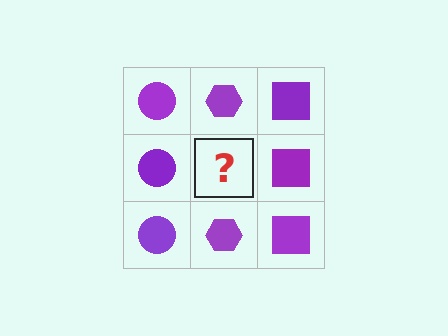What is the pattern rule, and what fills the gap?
The rule is that each column has a consistent shape. The gap should be filled with a purple hexagon.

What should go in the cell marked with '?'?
The missing cell should contain a purple hexagon.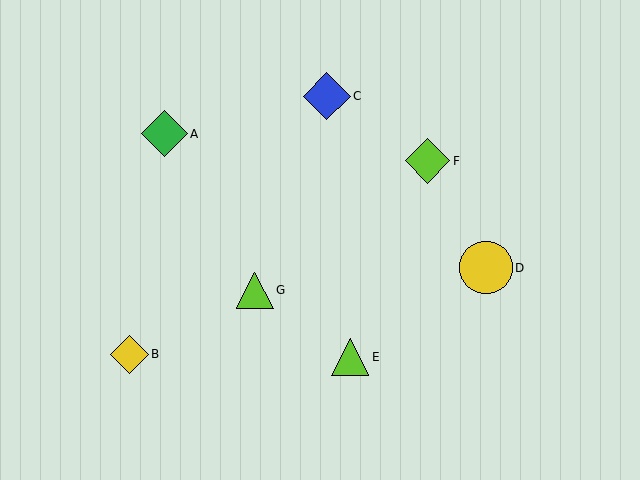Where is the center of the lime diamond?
The center of the lime diamond is at (427, 161).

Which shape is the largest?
The yellow circle (labeled D) is the largest.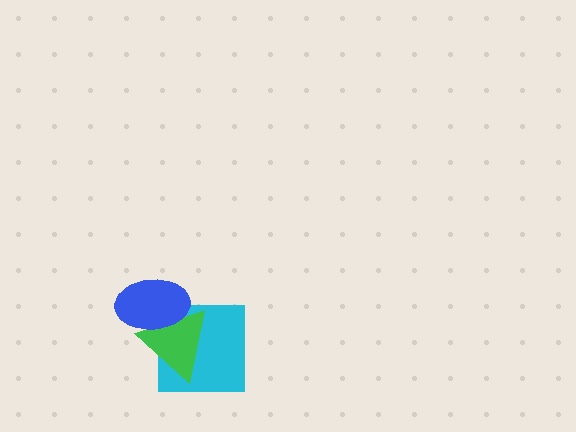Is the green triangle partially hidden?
Yes, it is partially covered by another shape.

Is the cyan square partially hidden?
Yes, it is partially covered by another shape.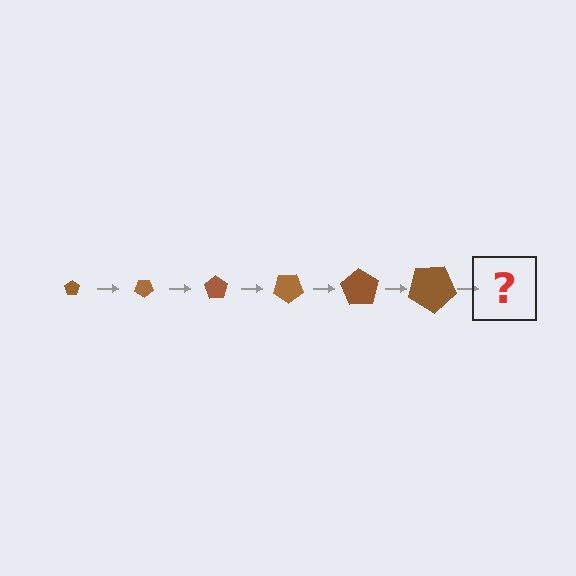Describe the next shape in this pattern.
It should be a pentagon, larger than the previous one and rotated 210 degrees from the start.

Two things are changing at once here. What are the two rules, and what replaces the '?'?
The two rules are that the pentagon grows larger each step and it rotates 35 degrees each step. The '?' should be a pentagon, larger than the previous one and rotated 210 degrees from the start.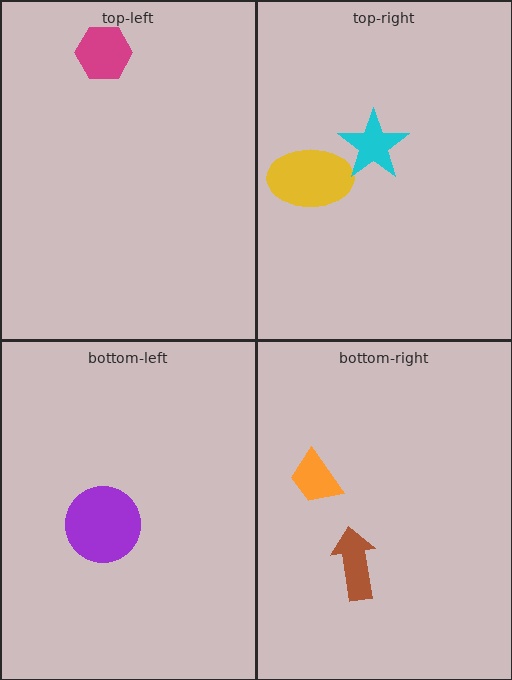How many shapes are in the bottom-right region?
2.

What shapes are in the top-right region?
The yellow ellipse, the cyan star.